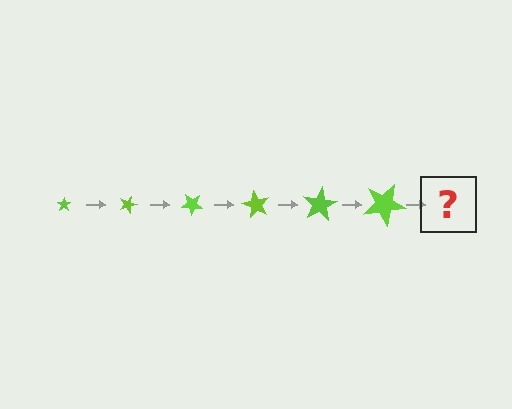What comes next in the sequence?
The next element should be a star, larger than the previous one and rotated 120 degrees from the start.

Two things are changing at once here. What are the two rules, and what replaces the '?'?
The two rules are that the star grows larger each step and it rotates 20 degrees each step. The '?' should be a star, larger than the previous one and rotated 120 degrees from the start.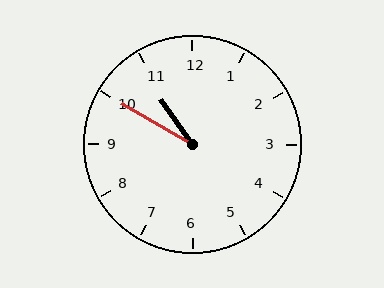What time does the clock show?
10:50.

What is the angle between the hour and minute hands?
Approximately 25 degrees.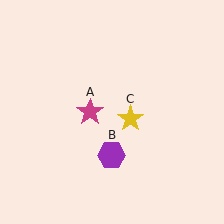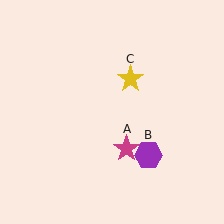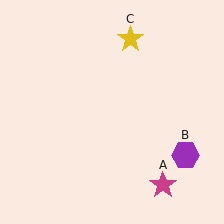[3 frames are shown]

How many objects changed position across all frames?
3 objects changed position: magenta star (object A), purple hexagon (object B), yellow star (object C).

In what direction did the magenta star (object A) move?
The magenta star (object A) moved down and to the right.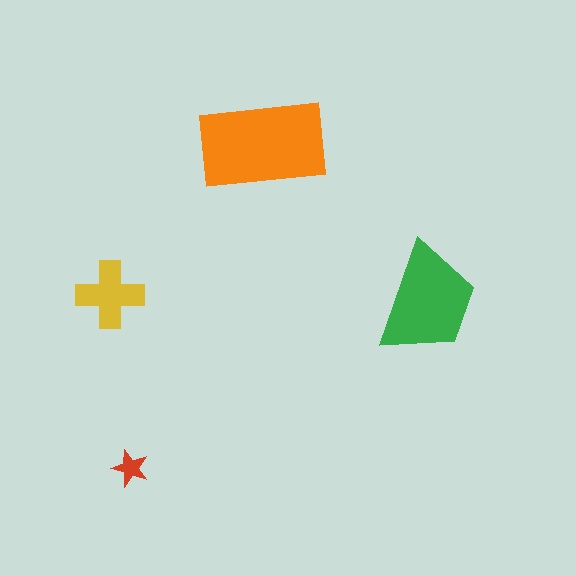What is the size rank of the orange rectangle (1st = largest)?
1st.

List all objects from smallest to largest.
The red star, the yellow cross, the green trapezoid, the orange rectangle.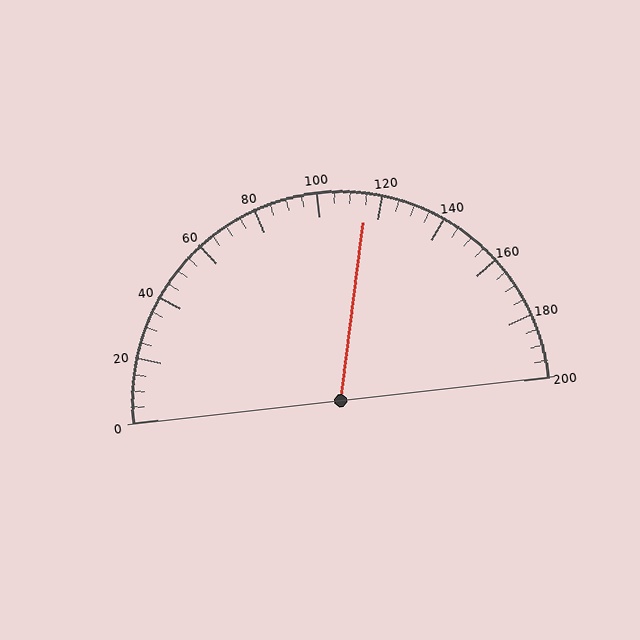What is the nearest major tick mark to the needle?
The nearest major tick mark is 120.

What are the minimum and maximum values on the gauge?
The gauge ranges from 0 to 200.